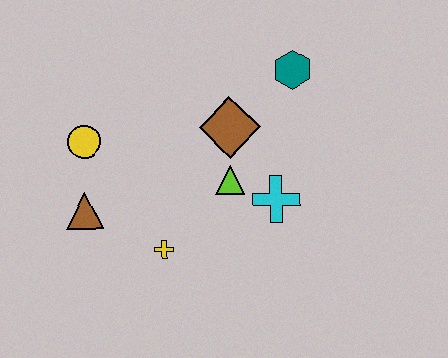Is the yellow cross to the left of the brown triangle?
No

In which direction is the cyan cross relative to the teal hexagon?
The cyan cross is below the teal hexagon.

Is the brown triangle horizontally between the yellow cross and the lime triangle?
No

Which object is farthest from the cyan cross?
The yellow circle is farthest from the cyan cross.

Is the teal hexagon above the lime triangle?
Yes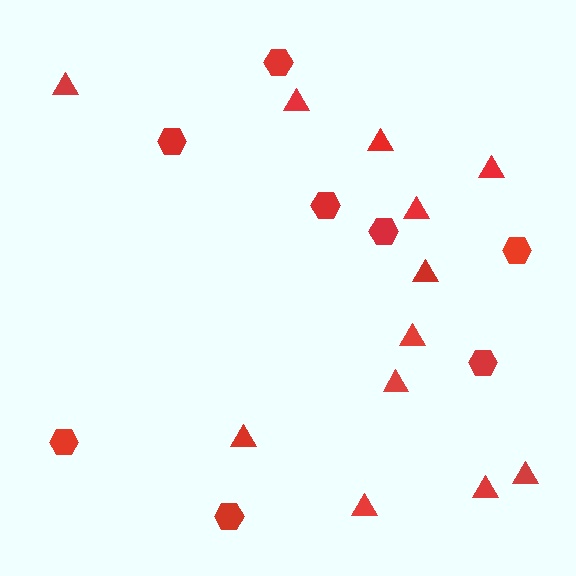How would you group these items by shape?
There are 2 groups: one group of triangles (12) and one group of hexagons (8).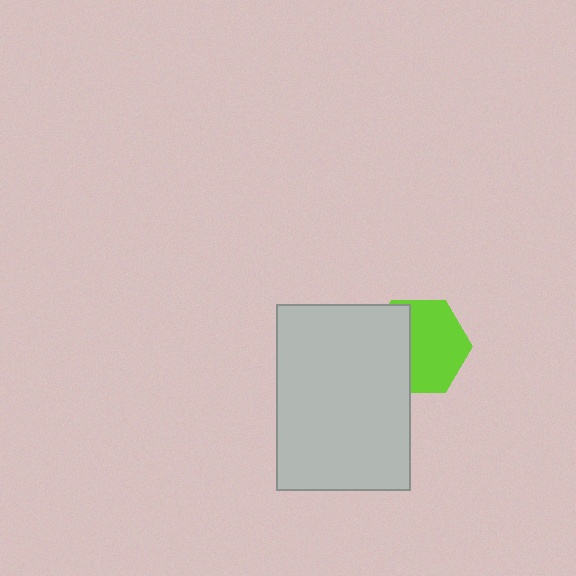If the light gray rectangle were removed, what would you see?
You would see the complete lime hexagon.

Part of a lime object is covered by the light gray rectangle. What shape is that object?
It is a hexagon.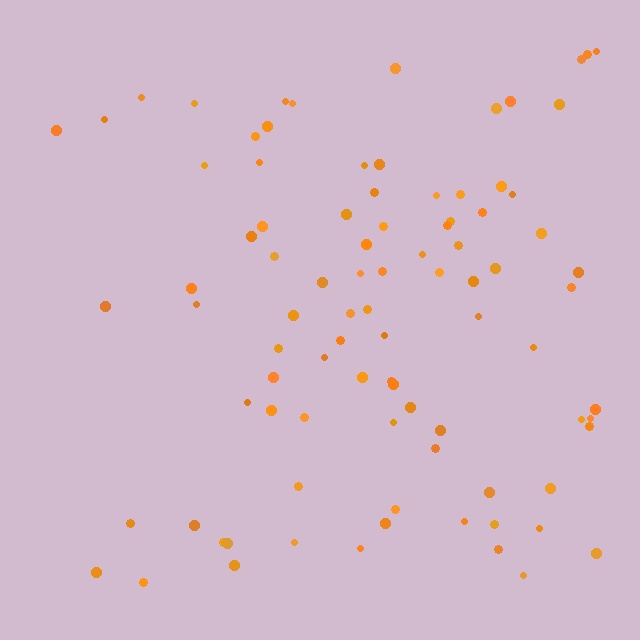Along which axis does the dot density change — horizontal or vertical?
Horizontal.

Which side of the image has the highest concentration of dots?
The right.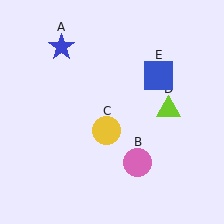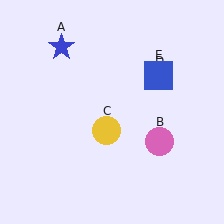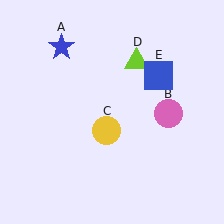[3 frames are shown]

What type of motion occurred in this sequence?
The pink circle (object B), lime triangle (object D) rotated counterclockwise around the center of the scene.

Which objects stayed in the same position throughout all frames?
Blue star (object A) and yellow circle (object C) and blue square (object E) remained stationary.